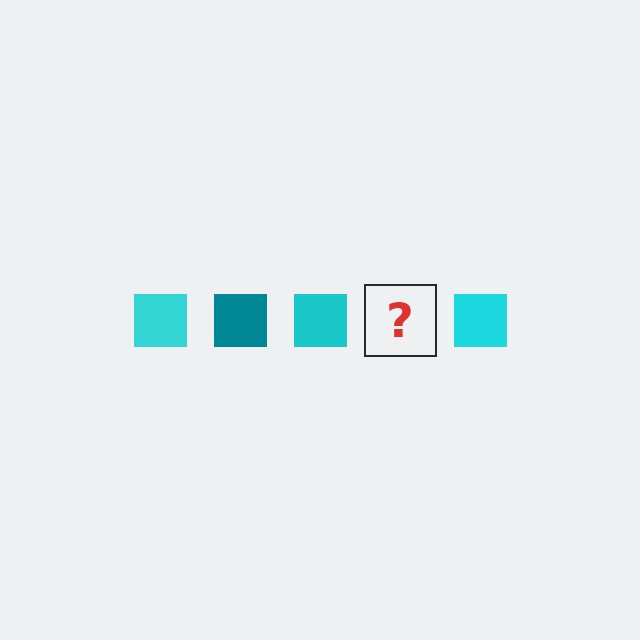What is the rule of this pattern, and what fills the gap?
The rule is that the pattern cycles through cyan, teal squares. The gap should be filled with a teal square.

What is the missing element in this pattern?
The missing element is a teal square.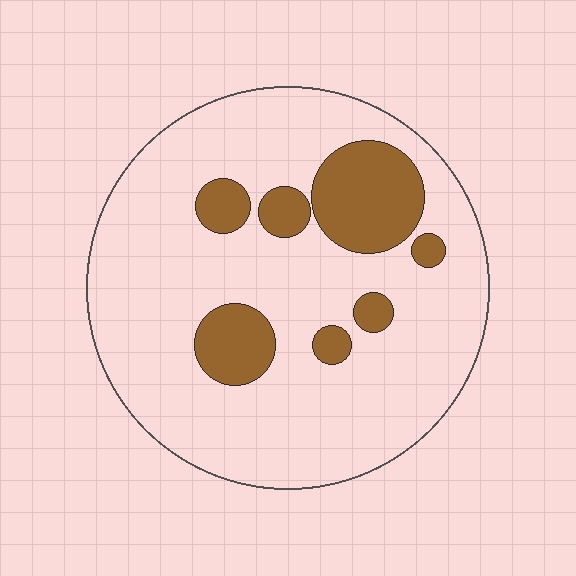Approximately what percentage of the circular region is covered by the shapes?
Approximately 20%.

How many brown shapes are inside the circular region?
7.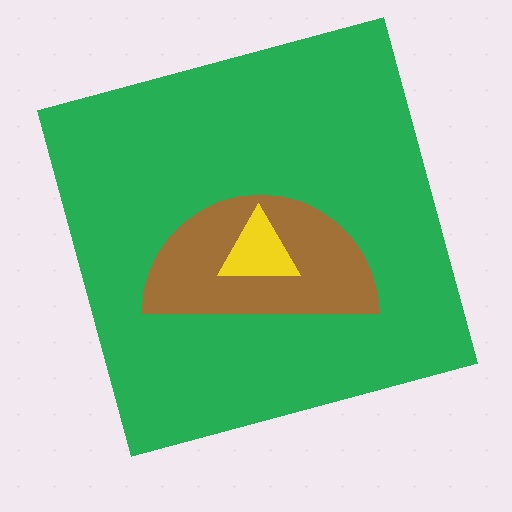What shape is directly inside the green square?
The brown semicircle.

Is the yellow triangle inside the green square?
Yes.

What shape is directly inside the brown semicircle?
The yellow triangle.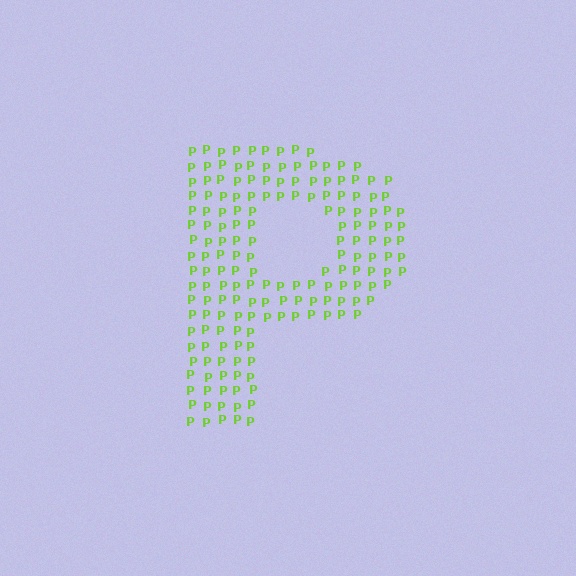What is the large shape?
The large shape is the letter P.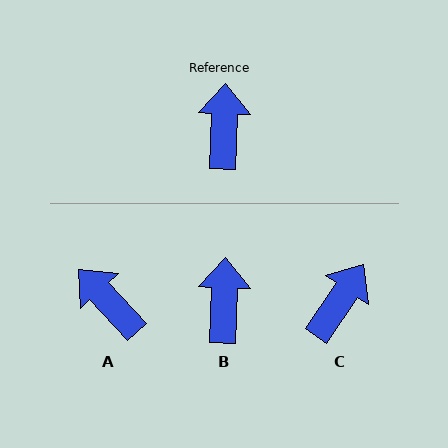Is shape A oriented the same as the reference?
No, it is off by about 45 degrees.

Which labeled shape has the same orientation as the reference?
B.